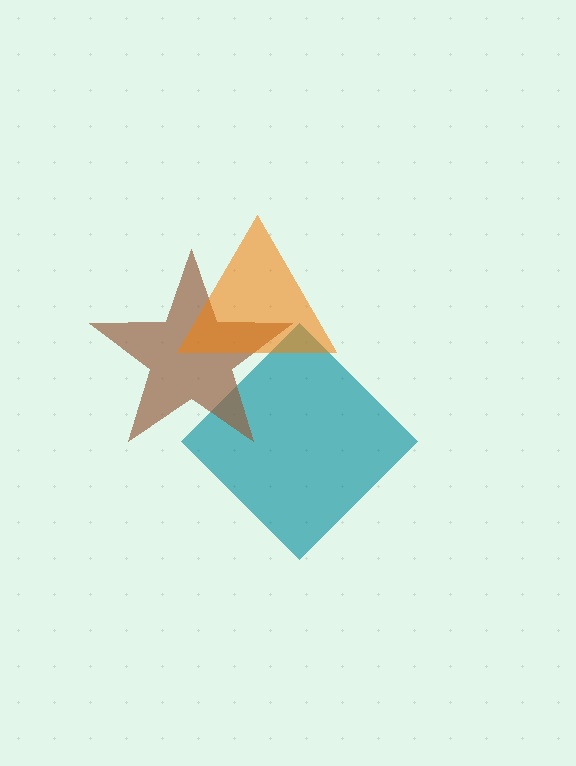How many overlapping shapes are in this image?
There are 3 overlapping shapes in the image.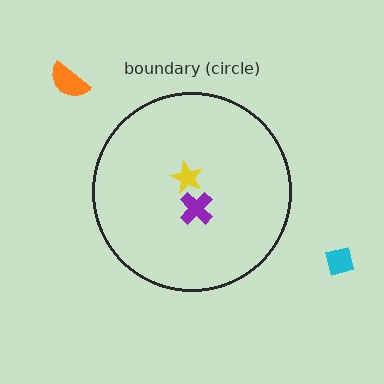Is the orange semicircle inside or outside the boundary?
Outside.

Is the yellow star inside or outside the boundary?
Inside.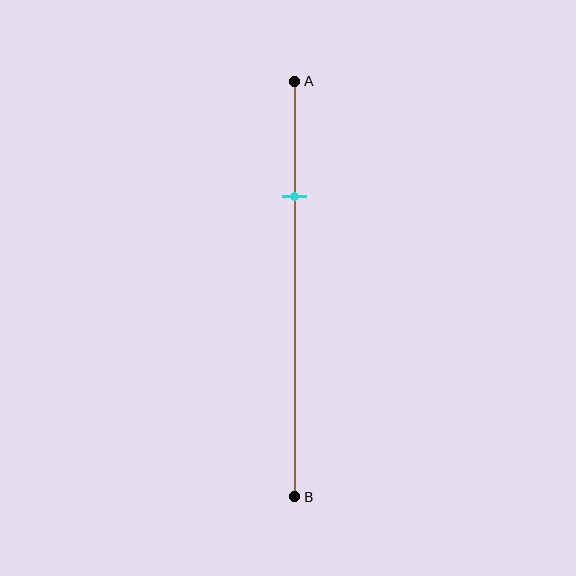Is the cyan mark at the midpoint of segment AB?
No, the mark is at about 30% from A, not at the 50% midpoint.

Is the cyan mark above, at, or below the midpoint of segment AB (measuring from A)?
The cyan mark is above the midpoint of segment AB.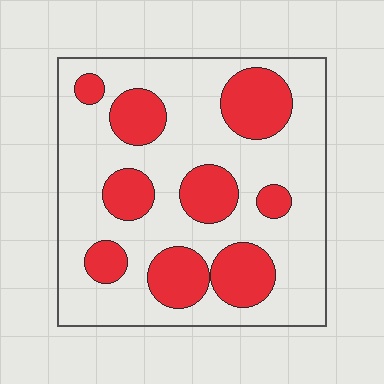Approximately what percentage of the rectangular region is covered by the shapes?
Approximately 30%.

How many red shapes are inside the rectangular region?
9.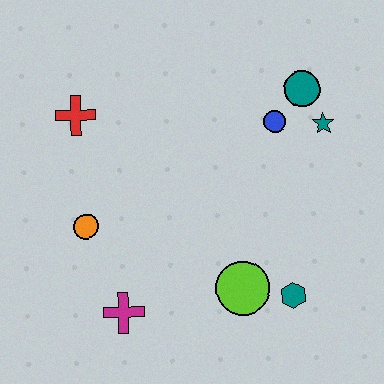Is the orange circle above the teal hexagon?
Yes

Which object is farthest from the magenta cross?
The teal circle is farthest from the magenta cross.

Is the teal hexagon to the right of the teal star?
No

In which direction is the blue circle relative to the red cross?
The blue circle is to the right of the red cross.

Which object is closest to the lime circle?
The teal hexagon is closest to the lime circle.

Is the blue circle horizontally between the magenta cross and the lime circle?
No